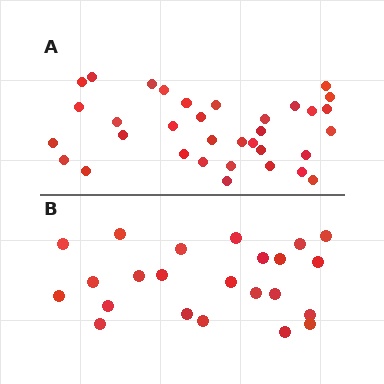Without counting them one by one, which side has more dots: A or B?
Region A (the top region) has more dots.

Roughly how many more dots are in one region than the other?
Region A has roughly 12 or so more dots than region B.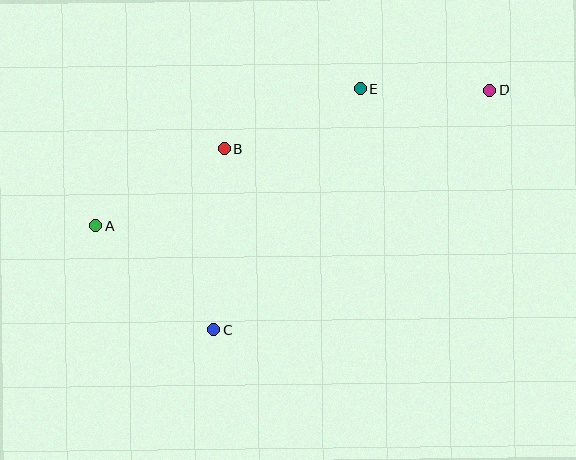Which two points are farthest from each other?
Points A and D are farthest from each other.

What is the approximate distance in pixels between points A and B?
The distance between A and B is approximately 150 pixels.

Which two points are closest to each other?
Points D and E are closest to each other.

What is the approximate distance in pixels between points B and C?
The distance between B and C is approximately 182 pixels.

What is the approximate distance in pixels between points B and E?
The distance between B and E is approximately 149 pixels.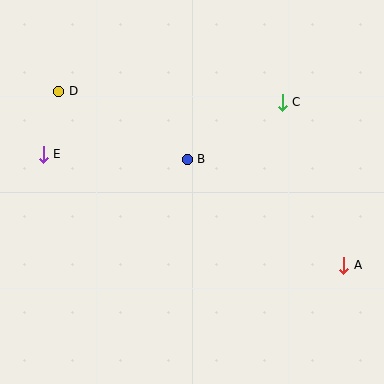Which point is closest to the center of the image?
Point B at (187, 159) is closest to the center.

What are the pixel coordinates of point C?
Point C is at (282, 102).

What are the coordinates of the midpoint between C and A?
The midpoint between C and A is at (313, 184).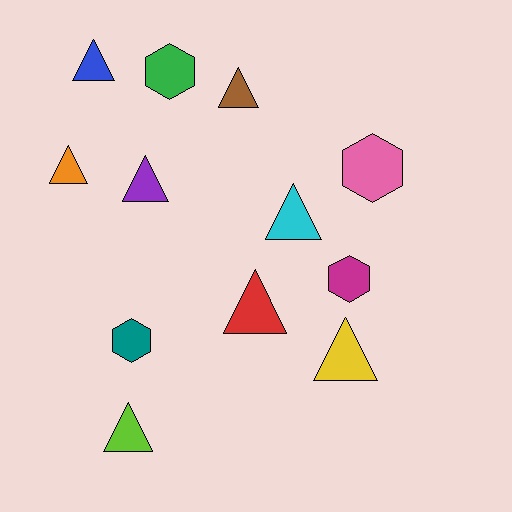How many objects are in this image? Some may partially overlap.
There are 12 objects.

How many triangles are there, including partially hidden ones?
There are 8 triangles.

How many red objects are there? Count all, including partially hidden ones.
There is 1 red object.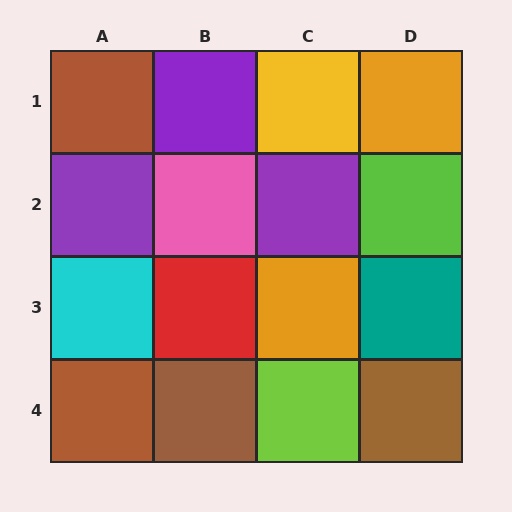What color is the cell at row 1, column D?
Orange.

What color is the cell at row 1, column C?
Yellow.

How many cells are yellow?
1 cell is yellow.